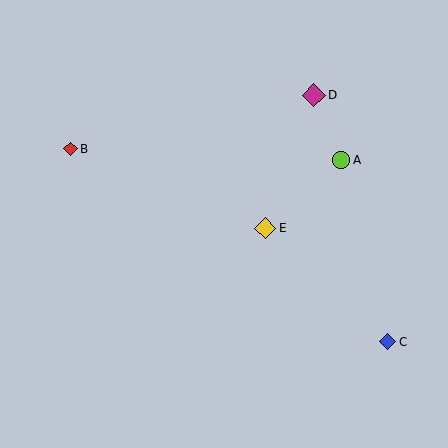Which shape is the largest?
The magenta diamond (labeled D) is the largest.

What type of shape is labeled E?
Shape E is a yellow diamond.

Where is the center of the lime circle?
The center of the lime circle is at (341, 160).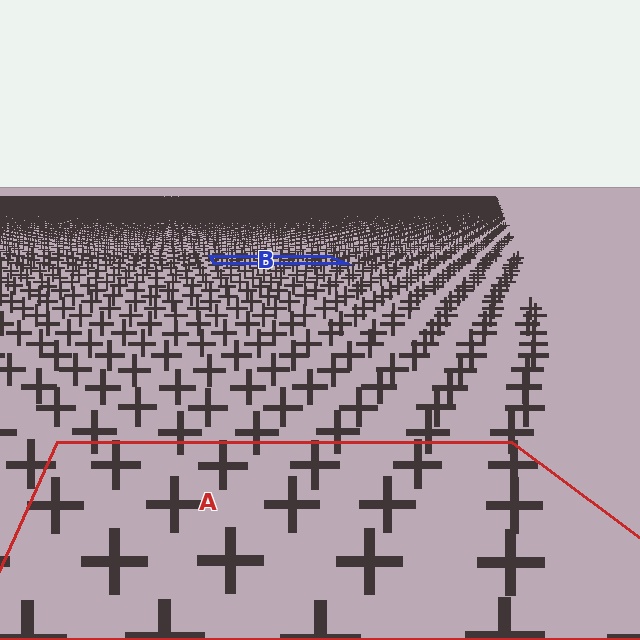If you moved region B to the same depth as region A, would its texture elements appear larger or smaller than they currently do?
They would appear larger. At a closer depth, the same texture elements are projected at a bigger on-screen size.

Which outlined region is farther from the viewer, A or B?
Region B is farther from the viewer — the texture elements inside it appear smaller and more densely packed.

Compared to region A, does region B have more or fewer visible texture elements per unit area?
Region B has more texture elements per unit area — they are packed more densely because it is farther away.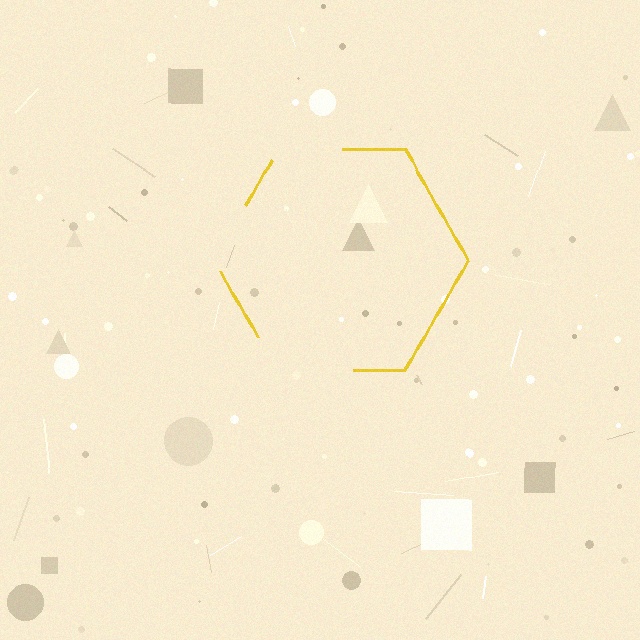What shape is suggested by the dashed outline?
The dashed outline suggests a hexagon.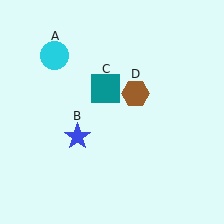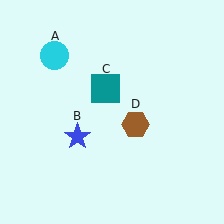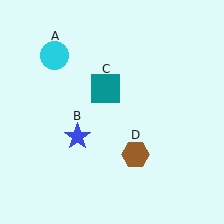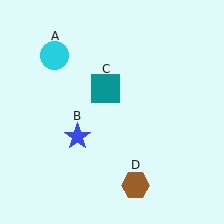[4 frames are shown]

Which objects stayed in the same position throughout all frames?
Cyan circle (object A) and blue star (object B) and teal square (object C) remained stationary.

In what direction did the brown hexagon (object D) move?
The brown hexagon (object D) moved down.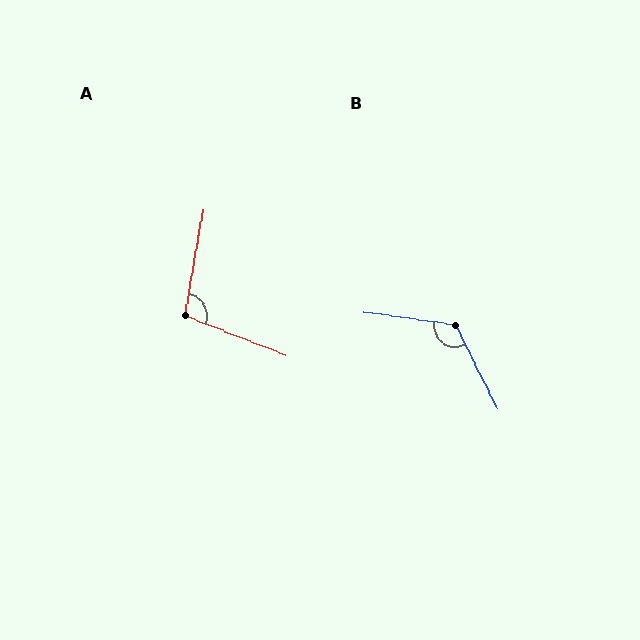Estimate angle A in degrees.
Approximately 102 degrees.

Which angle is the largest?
B, at approximately 125 degrees.